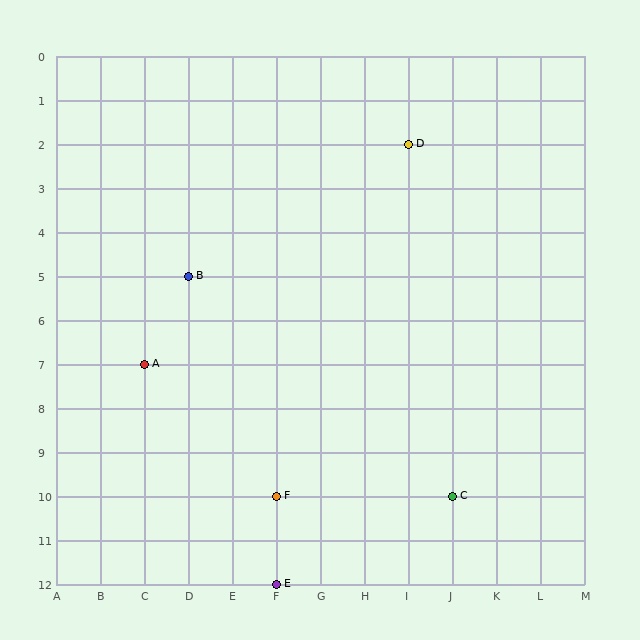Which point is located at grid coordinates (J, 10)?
Point C is at (J, 10).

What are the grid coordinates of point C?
Point C is at grid coordinates (J, 10).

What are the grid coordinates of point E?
Point E is at grid coordinates (F, 12).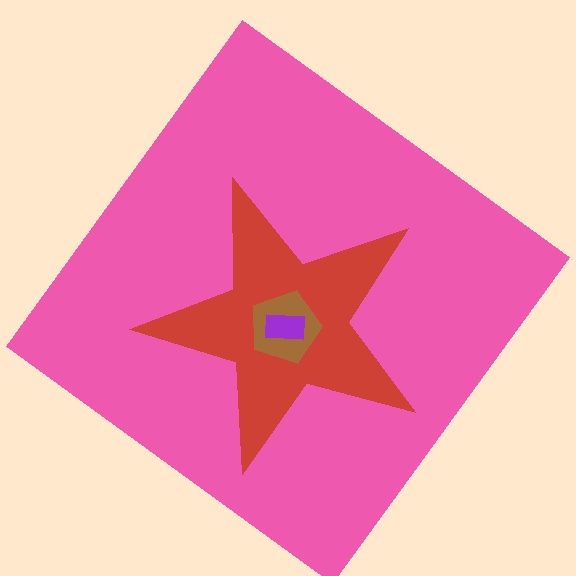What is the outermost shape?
The pink diamond.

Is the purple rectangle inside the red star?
Yes.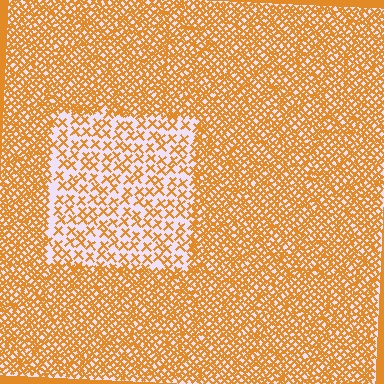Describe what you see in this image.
The image contains small orange elements arranged at two different densities. A rectangle-shaped region is visible where the elements are less densely packed than the surrounding area.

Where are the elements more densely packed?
The elements are more densely packed outside the rectangle boundary.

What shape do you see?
I see a rectangle.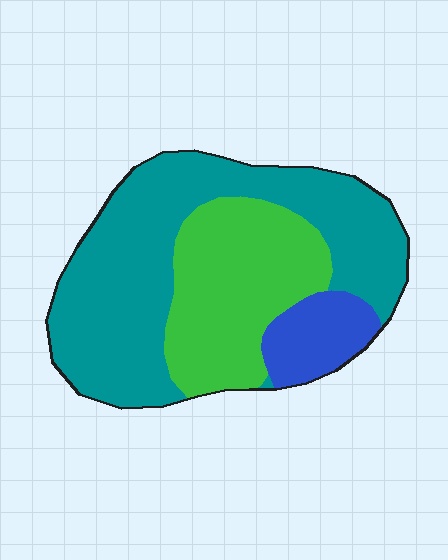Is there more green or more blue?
Green.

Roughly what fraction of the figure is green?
Green takes up between a quarter and a half of the figure.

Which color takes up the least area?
Blue, at roughly 10%.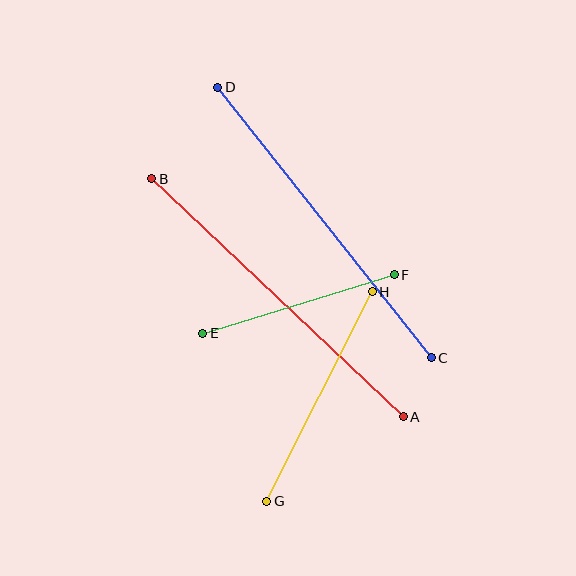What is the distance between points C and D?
The distance is approximately 345 pixels.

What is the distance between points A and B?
The distance is approximately 346 pixels.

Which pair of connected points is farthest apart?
Points A and B are farthest apart.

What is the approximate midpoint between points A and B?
The midpoint is at approximately (278, 298) pixels.